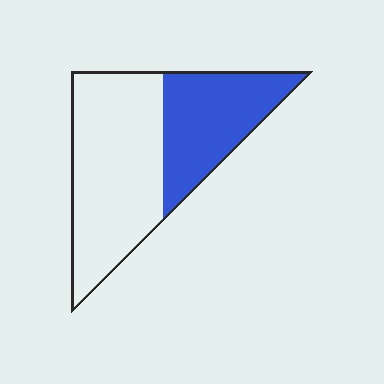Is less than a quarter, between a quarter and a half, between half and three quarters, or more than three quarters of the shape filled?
Between a quarter and a half.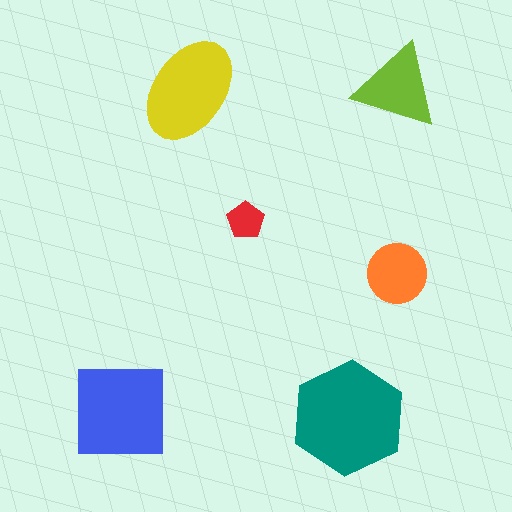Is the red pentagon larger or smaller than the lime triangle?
Smaller.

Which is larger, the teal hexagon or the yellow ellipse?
The teal hexagon.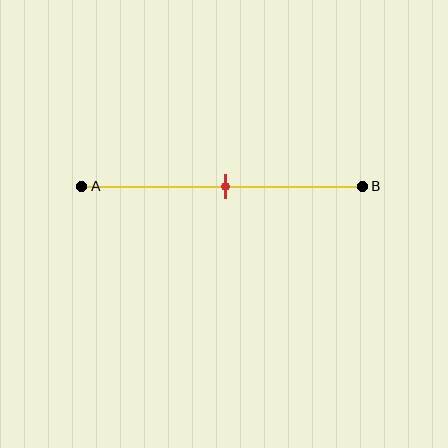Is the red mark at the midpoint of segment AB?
Yes, the mark is approximately at the midpoint.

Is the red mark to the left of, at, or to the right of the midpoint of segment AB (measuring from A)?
The red mark is approximately at the midpoint of segment AB.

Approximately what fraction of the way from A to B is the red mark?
The red mark is approximately 50% of the way from A to B.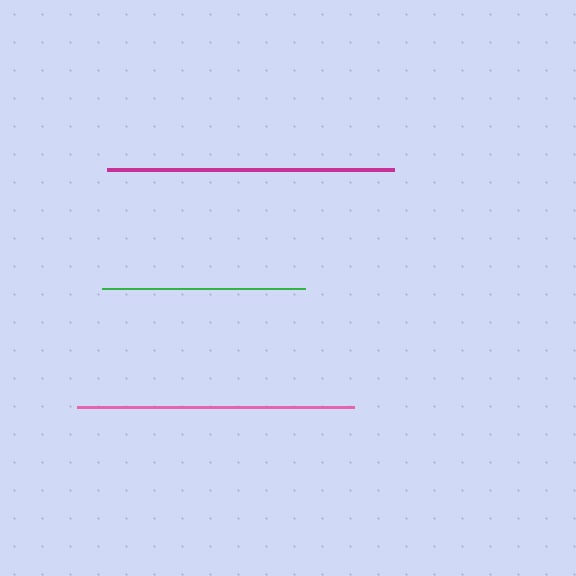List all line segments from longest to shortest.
From longest to shortest: magenta, pink, green.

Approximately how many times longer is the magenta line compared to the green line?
The magenta line is approximately 1.4 times the length of the green line.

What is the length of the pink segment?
The pink segment is approximately 277 pixels long.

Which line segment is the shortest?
The green line is the shortest at approximately 203 pixels.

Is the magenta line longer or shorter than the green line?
The magenta line is longer than the green line.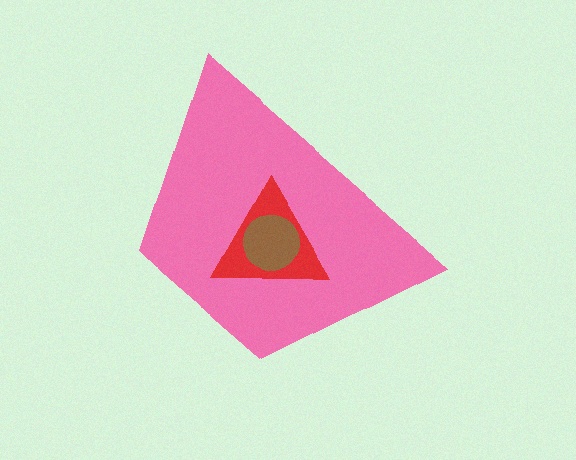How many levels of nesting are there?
3.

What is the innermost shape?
The brown circle.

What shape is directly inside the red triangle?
The brown circle.